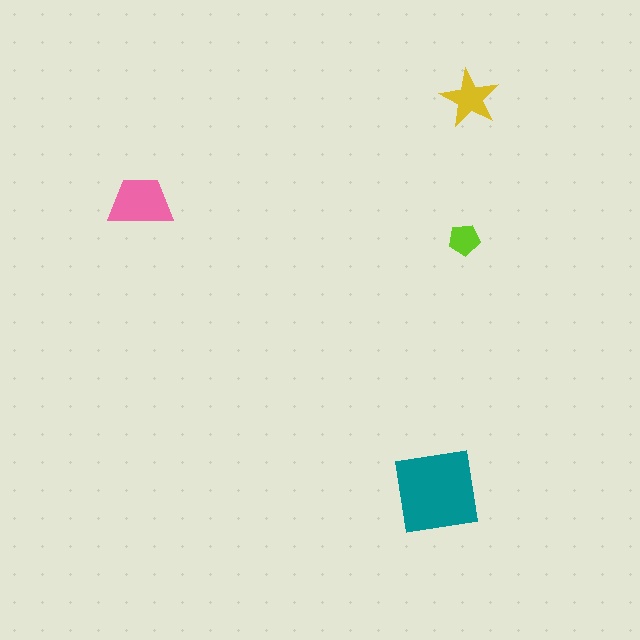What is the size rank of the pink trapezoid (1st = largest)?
2nd.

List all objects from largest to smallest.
The teal square, the pink trapezoid, the yellow star, the lime pentagon.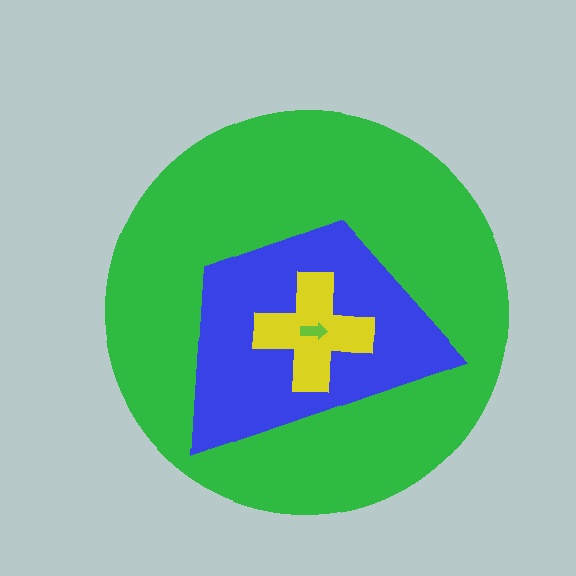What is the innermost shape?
The lime arrow.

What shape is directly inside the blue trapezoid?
The yellow cross.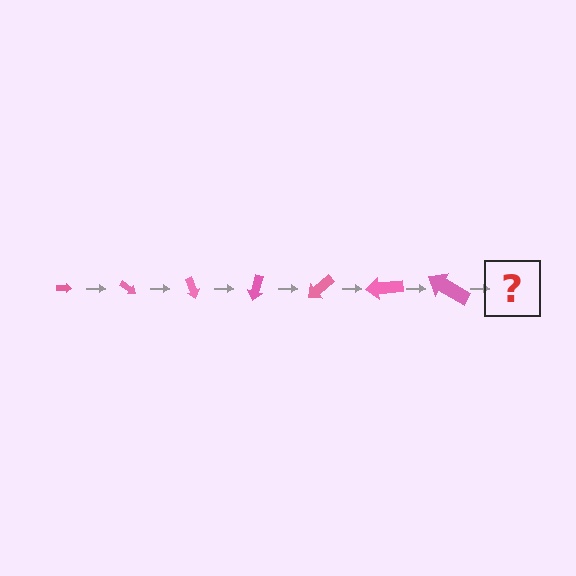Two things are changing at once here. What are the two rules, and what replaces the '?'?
The two rules are that the arrow grows larger each step and it rotates 35 degrees each step. The '?' should be an arrow, larger than the previous one and rotated 245 degrees from the start.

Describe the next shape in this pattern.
It should be an arrow, larger than the previous one and rotated 245 degrees from the start.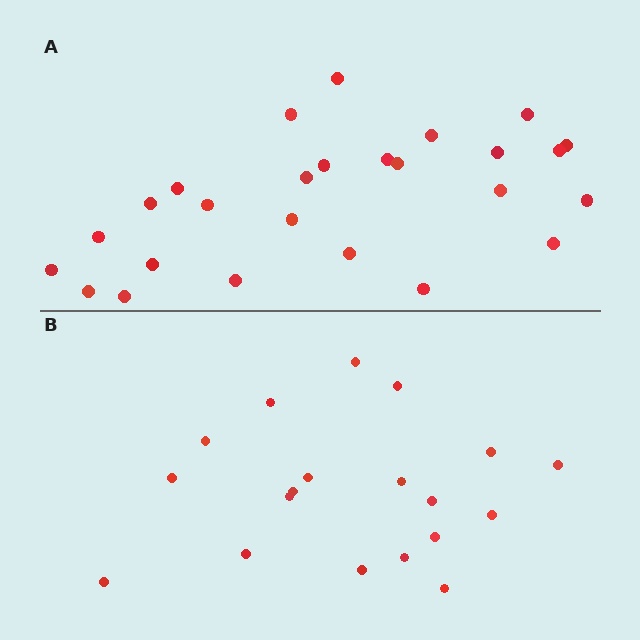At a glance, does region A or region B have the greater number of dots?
Region A (the top region) has more dots.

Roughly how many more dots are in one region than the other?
Region A has roughly 8 or so more dots than region B.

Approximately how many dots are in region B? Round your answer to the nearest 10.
About 20 dots. (The exact count is 19, which rounds to 20.)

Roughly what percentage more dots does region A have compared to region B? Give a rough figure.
About 35% more.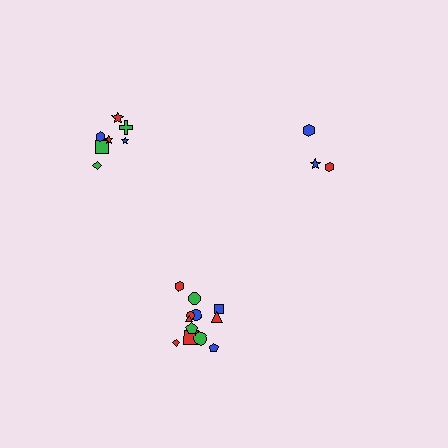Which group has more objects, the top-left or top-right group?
The top-left group.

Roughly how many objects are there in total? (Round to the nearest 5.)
Roughly 20 objects in total.